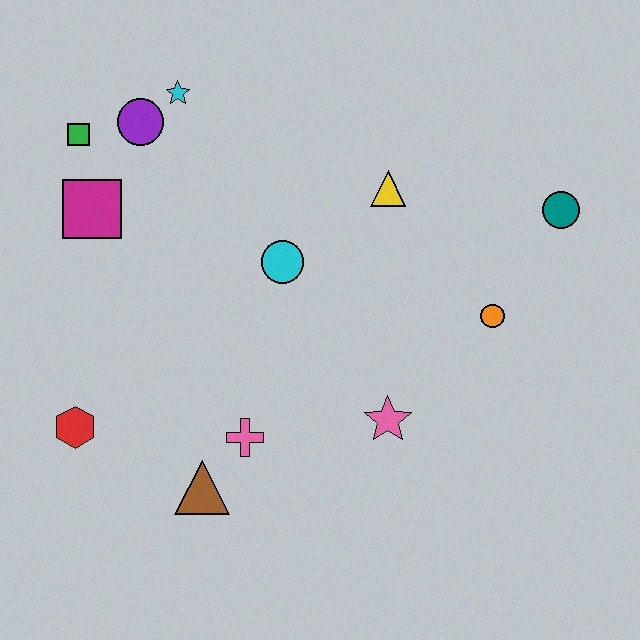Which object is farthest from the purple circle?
The teal circle is farthest from the purple circle.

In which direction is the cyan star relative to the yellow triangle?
The cyan star is to the left of the yellow triangle.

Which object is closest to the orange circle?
The teal circle is closest to the orange circle.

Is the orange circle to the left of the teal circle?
Yes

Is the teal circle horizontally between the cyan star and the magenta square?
No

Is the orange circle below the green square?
Yes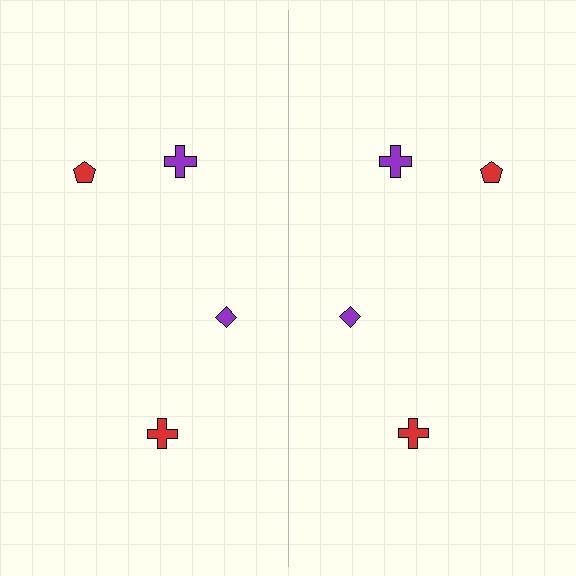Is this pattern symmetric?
Yes, this pattern has bilateral (reflection) symmetry.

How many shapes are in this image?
There are 8 shapes in this image.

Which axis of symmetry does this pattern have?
The pattern has a vertical axis of symmetry running through the center of the image.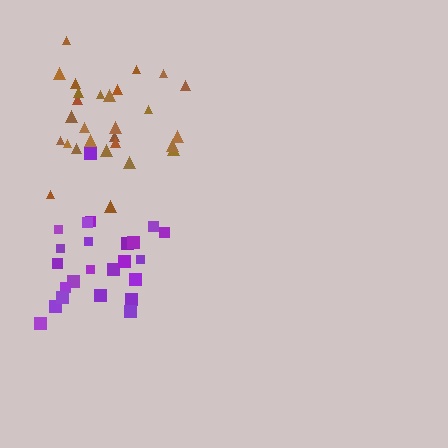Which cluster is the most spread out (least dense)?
Purple.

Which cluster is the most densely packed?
Brown.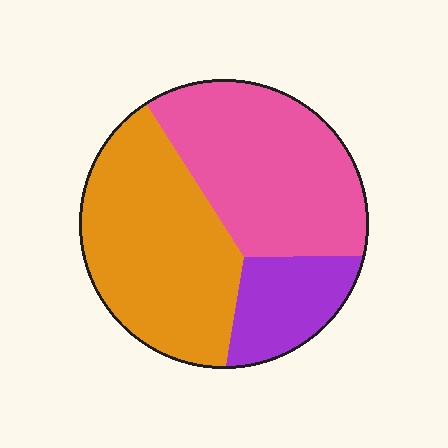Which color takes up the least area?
Purple, at roughly 15%.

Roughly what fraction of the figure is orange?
Orange takes up between a quarter and a half of the figure.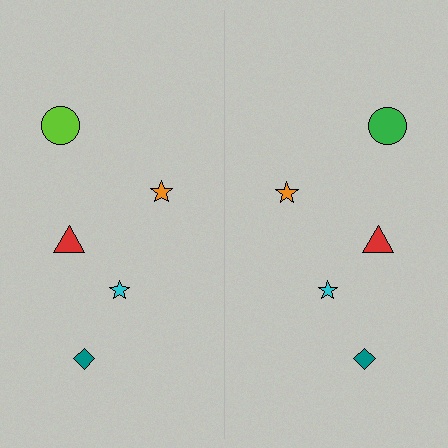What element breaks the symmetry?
The green circle on the right side breaks the symmetry — its mirror counterpart is lime.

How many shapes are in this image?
There are 10 shapes in this image.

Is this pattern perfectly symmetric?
No, the pattern is not perfectly symmetric. The green circle on the right side breaks the symmetry — its mirror counterpart is lime.